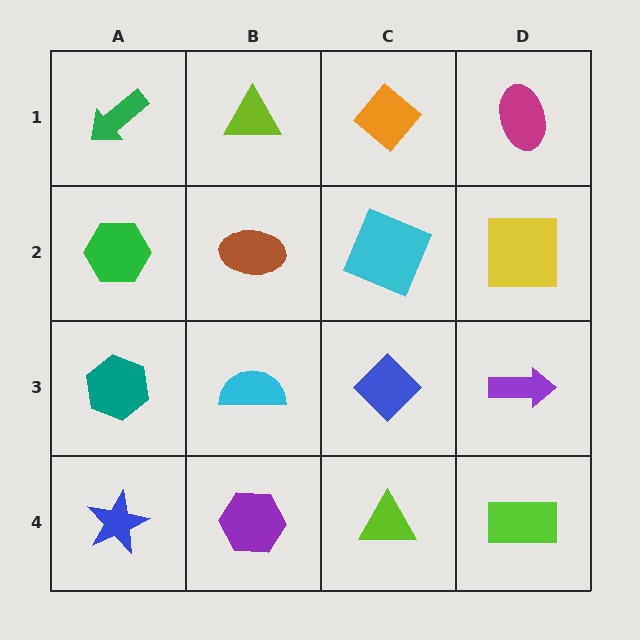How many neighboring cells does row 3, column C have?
4.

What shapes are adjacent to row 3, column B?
A brown ellipse (row 2, column B), a purple hexagon (row 4, column B), a teal hexagon (row 3, column A), a blue diamond (row 3, column C).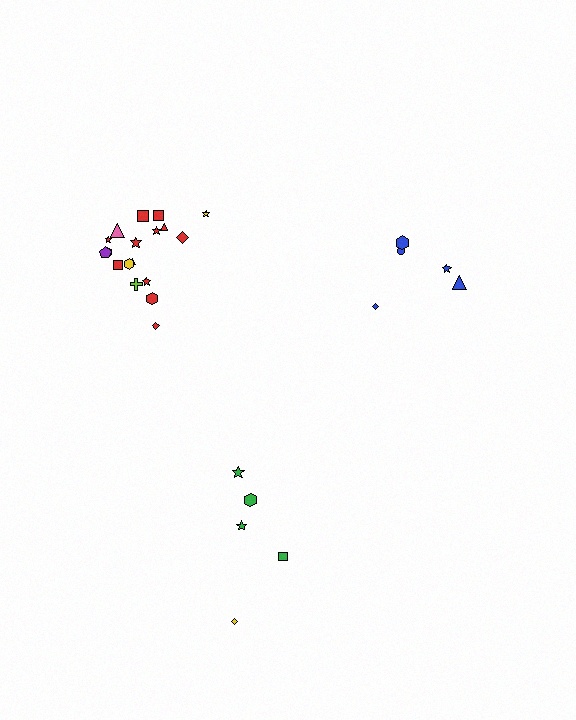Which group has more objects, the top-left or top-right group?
The top-left group.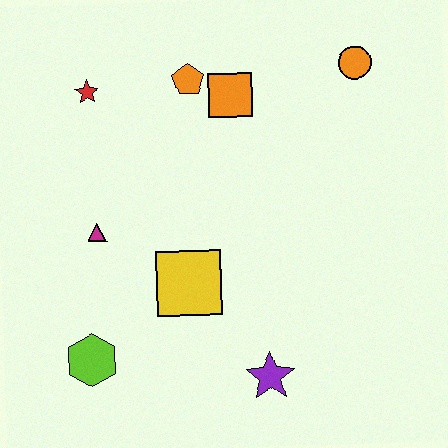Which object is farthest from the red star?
The purple star is farthest from the red star.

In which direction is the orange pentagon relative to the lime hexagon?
The orange pentagon is above the lime hexagon.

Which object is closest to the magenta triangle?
The yellow square is closest to the magenta triangle.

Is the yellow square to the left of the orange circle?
Yes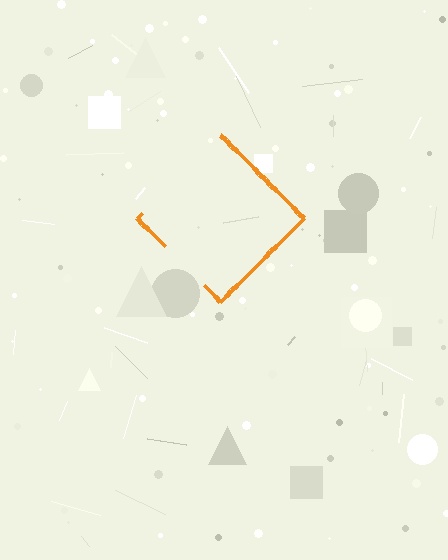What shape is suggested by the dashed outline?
The dashed outline suggests a diamond.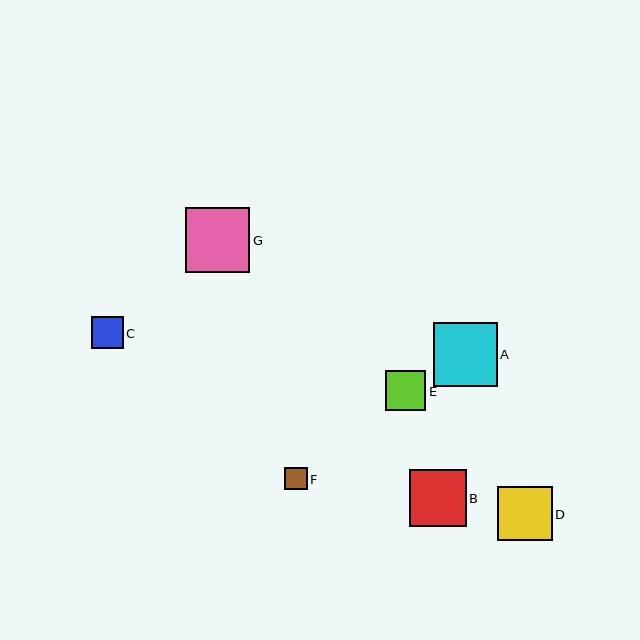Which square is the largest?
Square G is the largest with a size of approximately 64 pixels.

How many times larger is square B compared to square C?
Square B is approximately 1.8 times the size of square C.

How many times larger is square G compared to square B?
Square G is approximately 1.1 times the size of square B.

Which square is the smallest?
Square F is the smallest with a size of approximately 23 pixels.